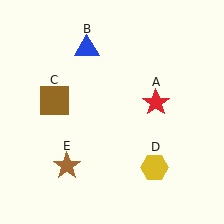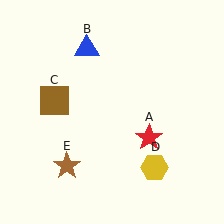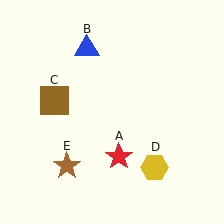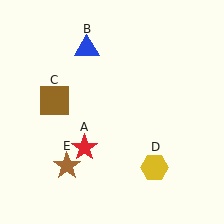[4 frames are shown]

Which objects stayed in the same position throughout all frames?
Blue triangle (object B) and brown square (object C) and yellow hexagon (object D) and brown star (object E) remained stationary.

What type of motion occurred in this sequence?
The red star (object A) rotated clockwise around the center of the scene.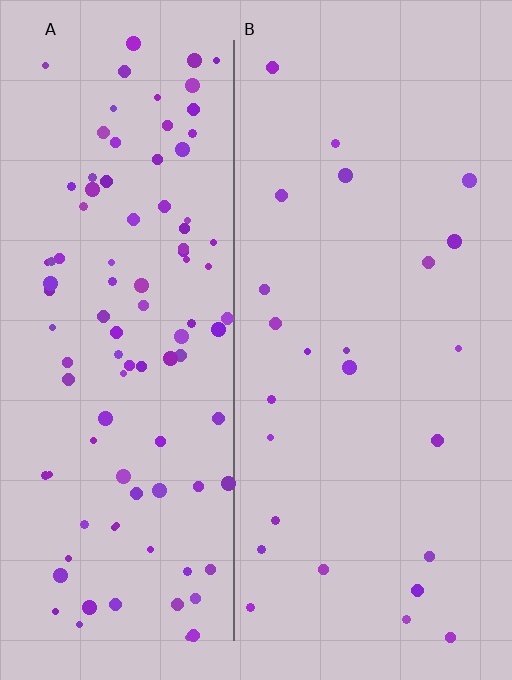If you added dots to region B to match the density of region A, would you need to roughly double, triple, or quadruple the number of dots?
Approximately quadruple.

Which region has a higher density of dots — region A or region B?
A (the left).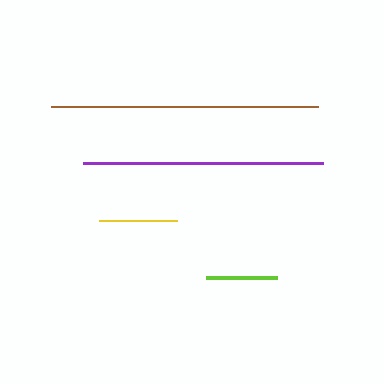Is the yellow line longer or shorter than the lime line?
The yellow line is longer than the lime line.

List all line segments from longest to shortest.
From longest to shortest: brown, purple, yellow, lime.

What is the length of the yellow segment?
The yellow segment is approximately 78 pixels long.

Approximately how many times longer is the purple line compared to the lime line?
The purple line is approximately 3.4 times the length of the lime line.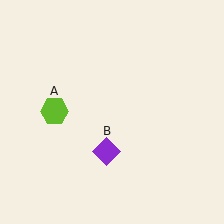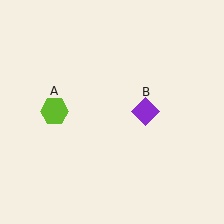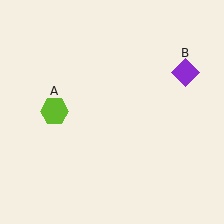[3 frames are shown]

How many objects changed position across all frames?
1 object changed position: purple diamond (object B).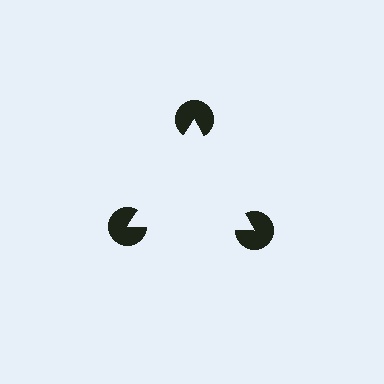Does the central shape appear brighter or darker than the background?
It typically appears slightly brighter than the background, even though no actual brightness change is drawn.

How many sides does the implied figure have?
3 sides.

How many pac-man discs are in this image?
There are 3 — one at each vertex of the illusory triangle.